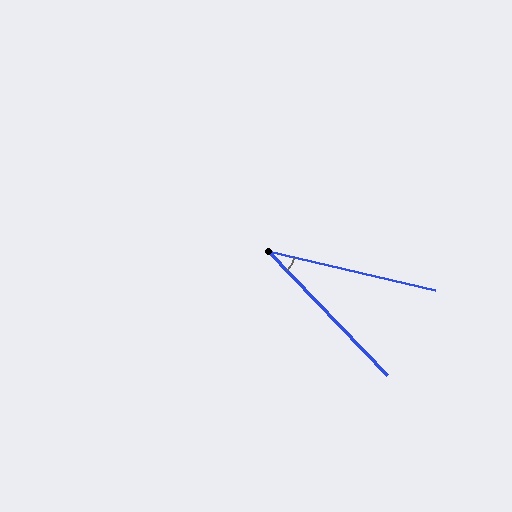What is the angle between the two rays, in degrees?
Approximately 33 degrees.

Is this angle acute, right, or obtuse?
It is acute.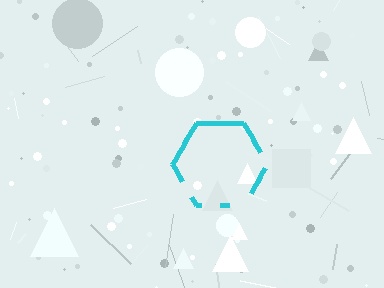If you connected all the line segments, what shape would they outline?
They would outline a hexagon.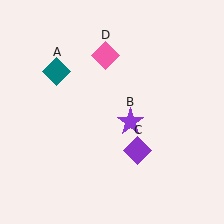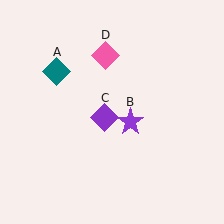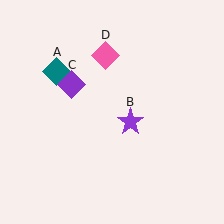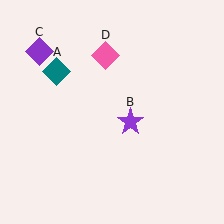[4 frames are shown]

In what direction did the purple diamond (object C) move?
The purple diamond (object C) moved up and to the left.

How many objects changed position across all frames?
1 object changed position: purple diamond (object C).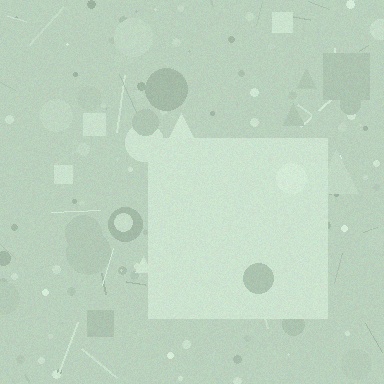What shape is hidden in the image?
A square is hidden in the image.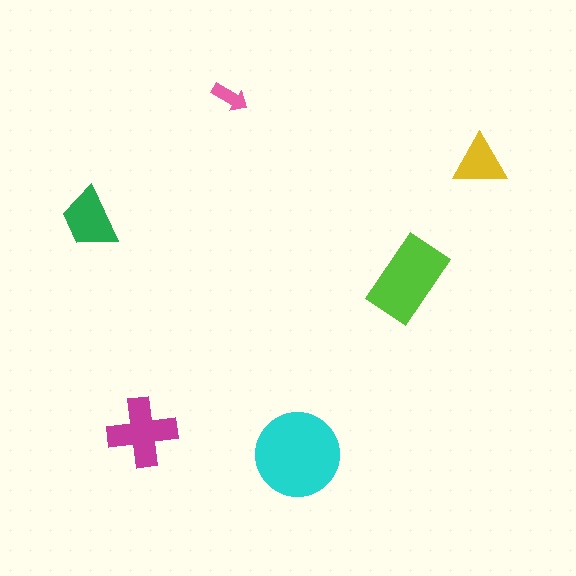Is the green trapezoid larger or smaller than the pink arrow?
Larger.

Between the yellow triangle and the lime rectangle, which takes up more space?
The lime rectangle.